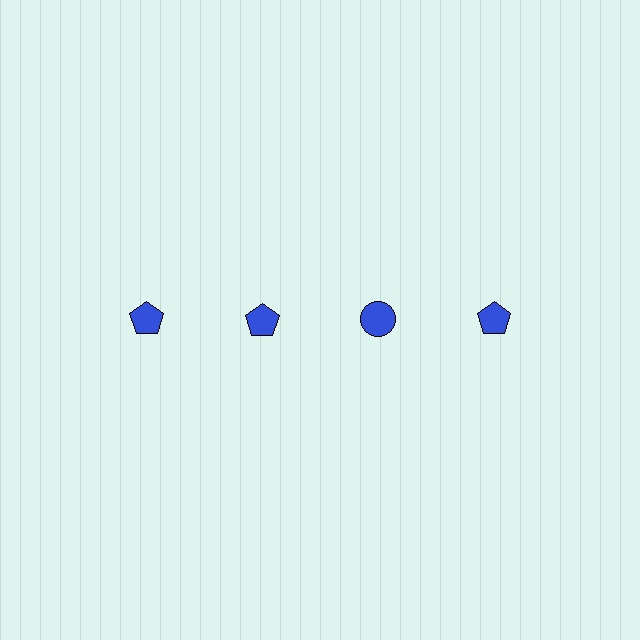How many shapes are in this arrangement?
There are 4 shapes arranged in a grid pattern.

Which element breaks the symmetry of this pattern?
The blue circle in the top row, center column breaks the symmetry. All other shapes are blue pentagons.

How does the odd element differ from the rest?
It has a different shape: circle instead of pentagon.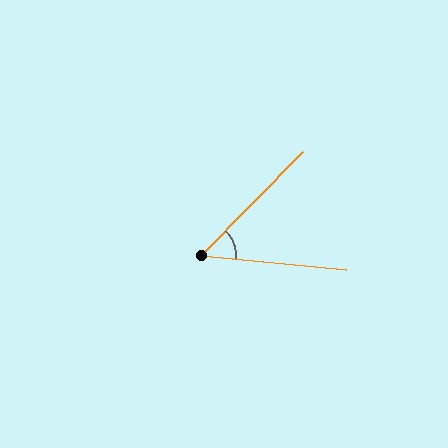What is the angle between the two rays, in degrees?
Approximately 51 degrees.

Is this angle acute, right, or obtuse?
It is acute.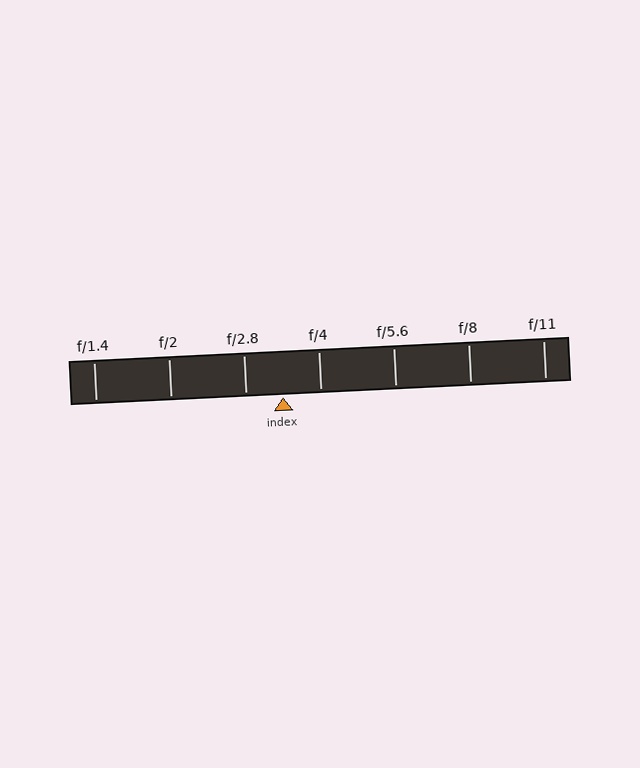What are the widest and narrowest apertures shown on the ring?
The widest aperture shown is f/1.4 and the narrowest is f/11.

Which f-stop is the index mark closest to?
The index mark is closest to f/4.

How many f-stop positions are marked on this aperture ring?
There are 7 f-stop positions marked.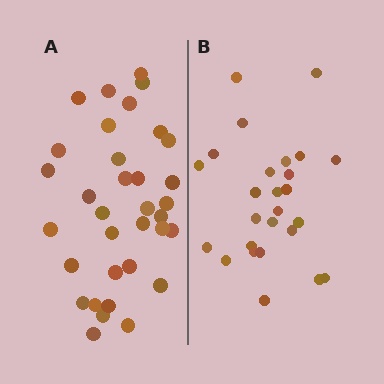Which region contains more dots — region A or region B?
Region A (the left region) has more dots.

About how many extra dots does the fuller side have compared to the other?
Region A has roughly 8 or so more dots than region B.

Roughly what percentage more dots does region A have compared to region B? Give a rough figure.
About 30% more.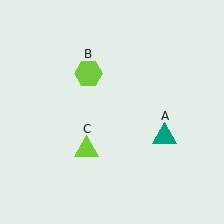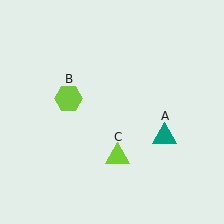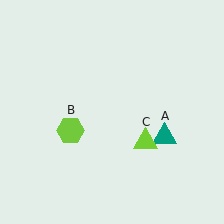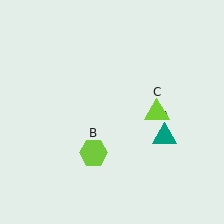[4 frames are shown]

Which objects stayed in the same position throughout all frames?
Teal triangle (object A) remained stationary.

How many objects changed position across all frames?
2 objects changed position: lime hexagon (object B), lime triangle (object C).